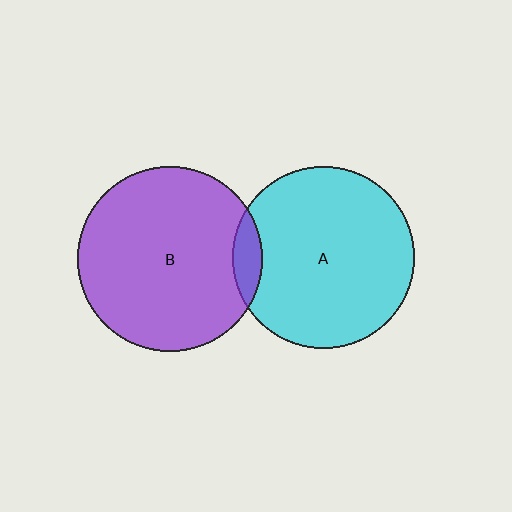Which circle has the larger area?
Circle B (purple).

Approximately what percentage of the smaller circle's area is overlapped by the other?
Approximately 10%.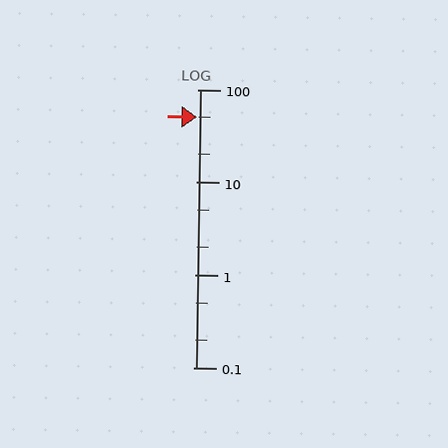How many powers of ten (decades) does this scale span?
The scale spans 3 decades, from 0.1 to 100.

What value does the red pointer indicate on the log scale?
The pointer indicates approximately 51.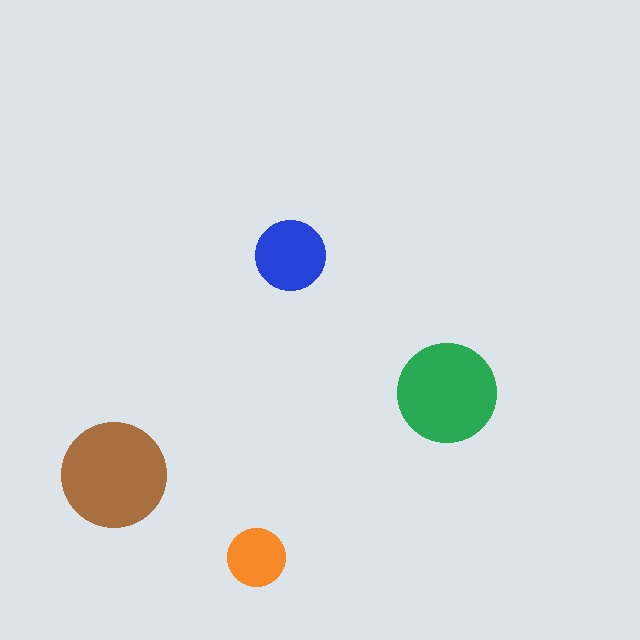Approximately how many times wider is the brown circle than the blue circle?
About 1.5 times wider.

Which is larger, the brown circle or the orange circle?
The brown one.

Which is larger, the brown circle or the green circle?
The brown one.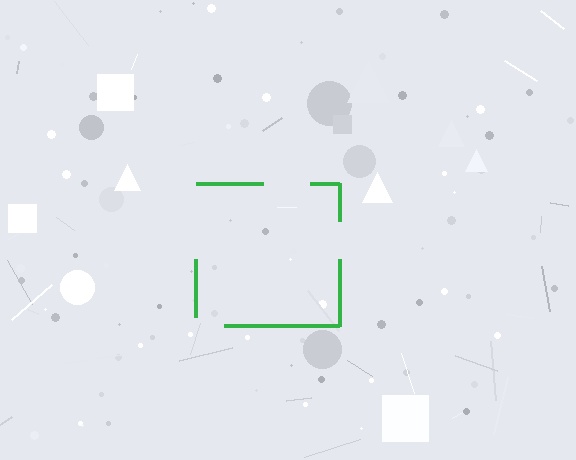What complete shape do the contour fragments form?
The contour fragments form a square.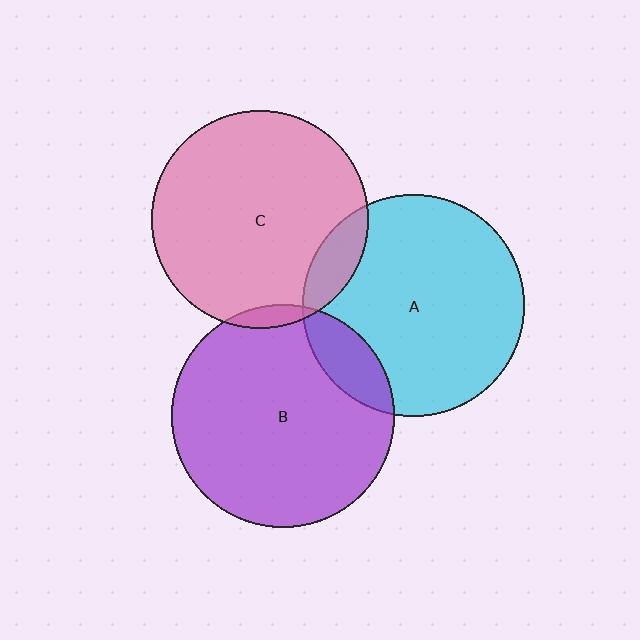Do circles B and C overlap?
Yes.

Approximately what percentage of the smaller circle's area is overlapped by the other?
Approximately 5%.